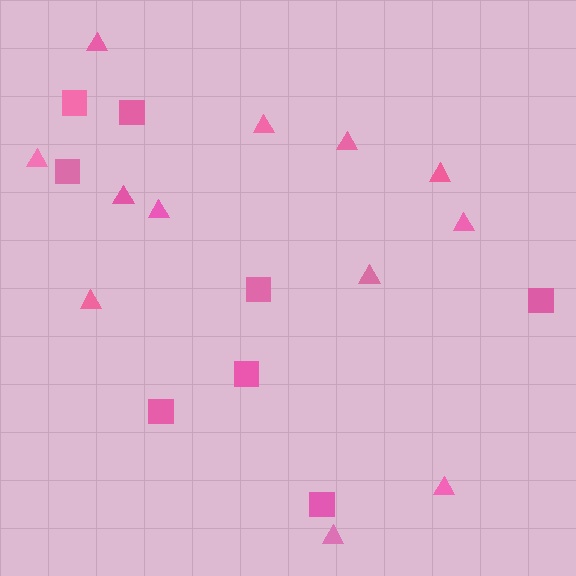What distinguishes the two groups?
There are 2 groups: one group of squares (8) and one group of triangles (12).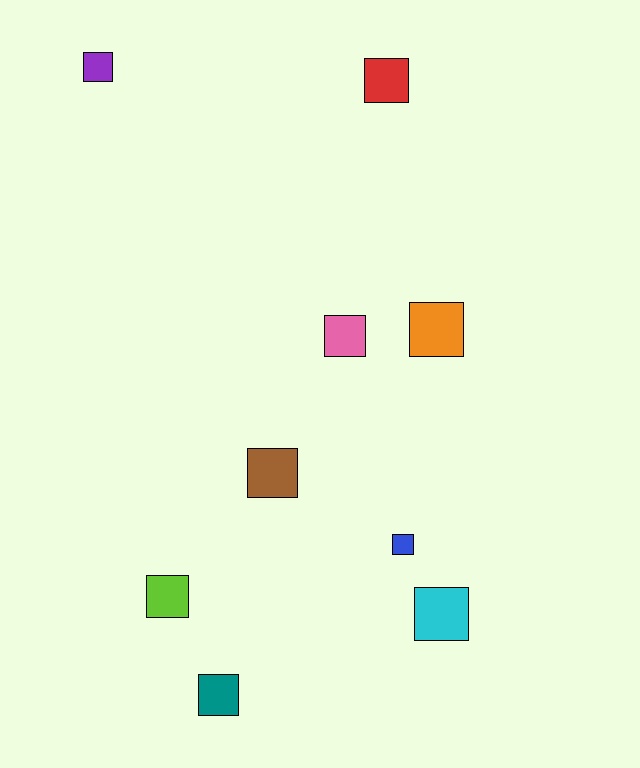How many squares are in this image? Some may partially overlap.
There are 9 squares.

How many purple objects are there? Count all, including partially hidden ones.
There is 1 purple object.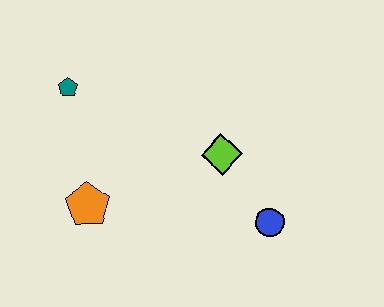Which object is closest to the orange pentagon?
The teal pentagon is closest to the orange pentagon.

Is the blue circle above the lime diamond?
No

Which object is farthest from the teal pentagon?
The blue circle is farthest from the teal pentagon.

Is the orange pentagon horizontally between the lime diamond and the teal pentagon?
Yes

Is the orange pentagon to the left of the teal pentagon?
No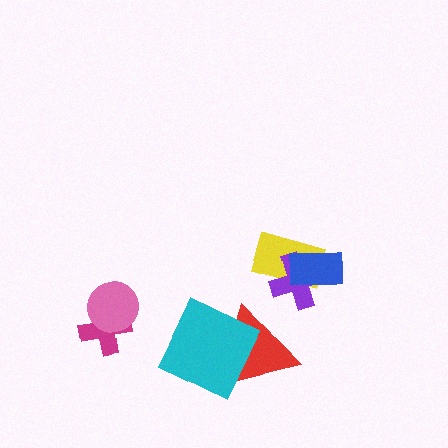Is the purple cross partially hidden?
Yes, it is partially covered by another shape.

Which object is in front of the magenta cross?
The pink circle is in front of the magenta cross.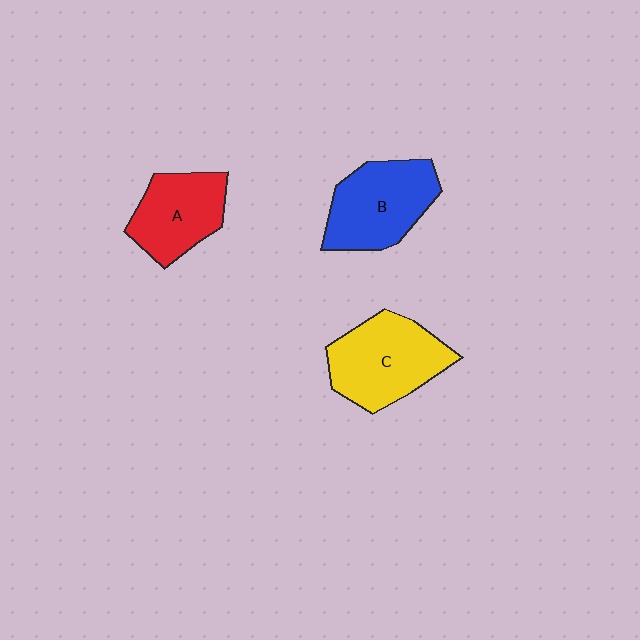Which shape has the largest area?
Shape C (yellow).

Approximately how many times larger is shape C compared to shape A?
Approximately 1.3 times.